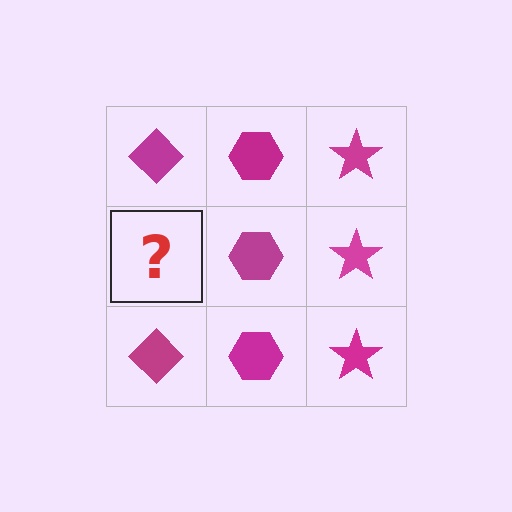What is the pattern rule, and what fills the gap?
The rule is that each column has a consistent shape. The gap should be filled with a magenta diamond.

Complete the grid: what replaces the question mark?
The question mark should be replaced with a magenta diamond.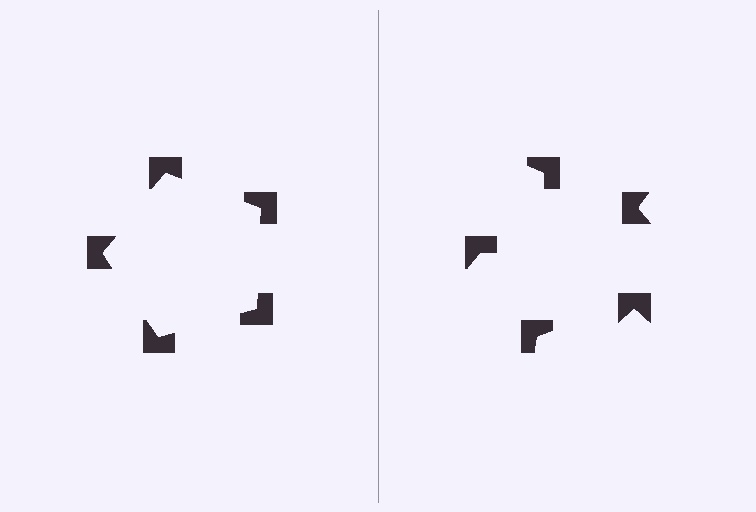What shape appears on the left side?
An illusory pentagon.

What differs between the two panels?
The notched squares are positioned identically on both sides; only the wedge orientations differ. On the left they align to a pentagon; on the right they are misaligned.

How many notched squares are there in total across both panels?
10 — 5 on each side.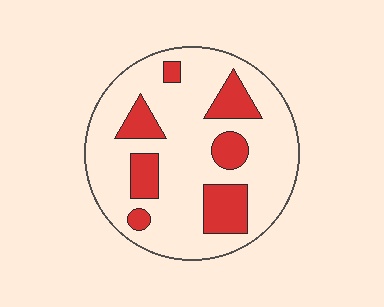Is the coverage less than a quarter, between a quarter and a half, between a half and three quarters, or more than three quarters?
Less than a quarter.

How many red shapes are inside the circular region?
7.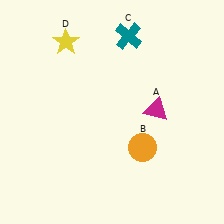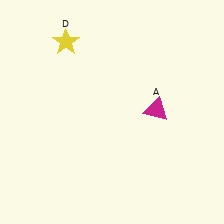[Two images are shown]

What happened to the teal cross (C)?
The teal cross (C) was removed in Image 2. It was in the top-right area of Image 1.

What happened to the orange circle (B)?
The orange circle (B) was removed in Image 2. It was in the bottom-right area of Image 1.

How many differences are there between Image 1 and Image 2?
There are 2 differences between the two images.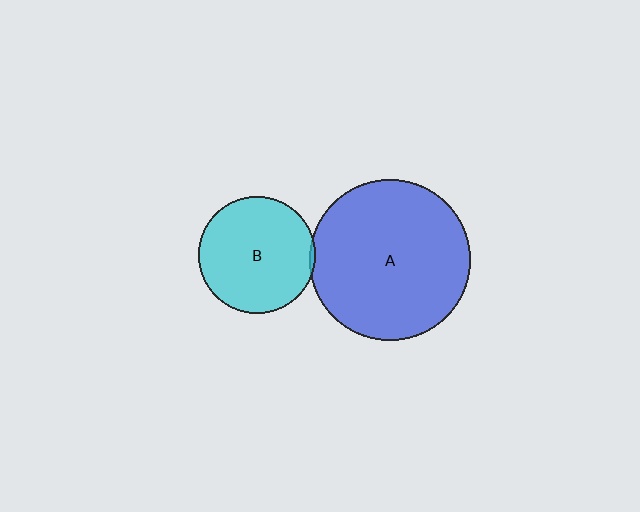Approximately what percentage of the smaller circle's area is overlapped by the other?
Approximately 5%.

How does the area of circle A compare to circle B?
Approximately 1.9 times.